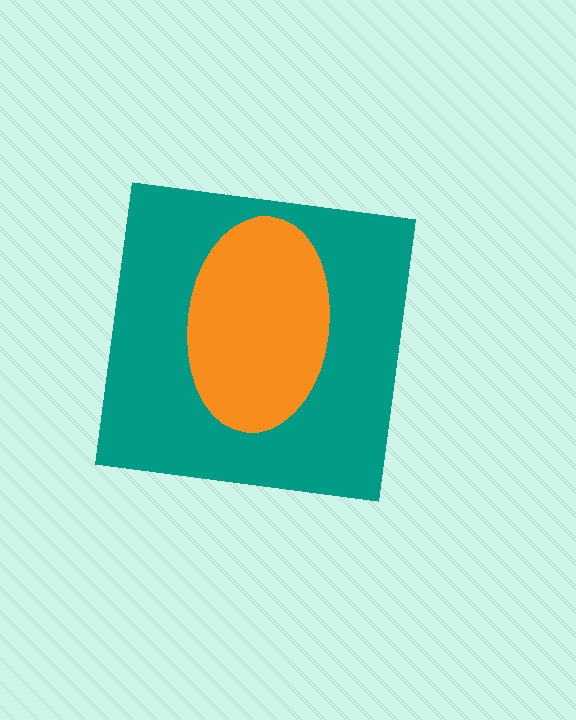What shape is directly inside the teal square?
The orange ellipse.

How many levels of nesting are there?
2.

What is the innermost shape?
The orange ellipse.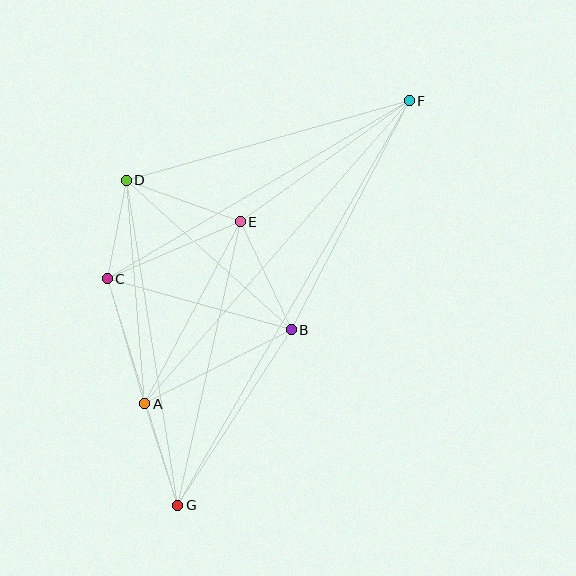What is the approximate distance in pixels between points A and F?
The distance between A and F is approximately 402 pixels.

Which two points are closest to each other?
Points C and D are closest to each other.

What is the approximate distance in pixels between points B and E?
The distance between B and E is approximately 119 pixels.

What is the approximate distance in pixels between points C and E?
The distance between C and E is approximately 145 pixels.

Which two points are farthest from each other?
Points F and G are farthest from each other.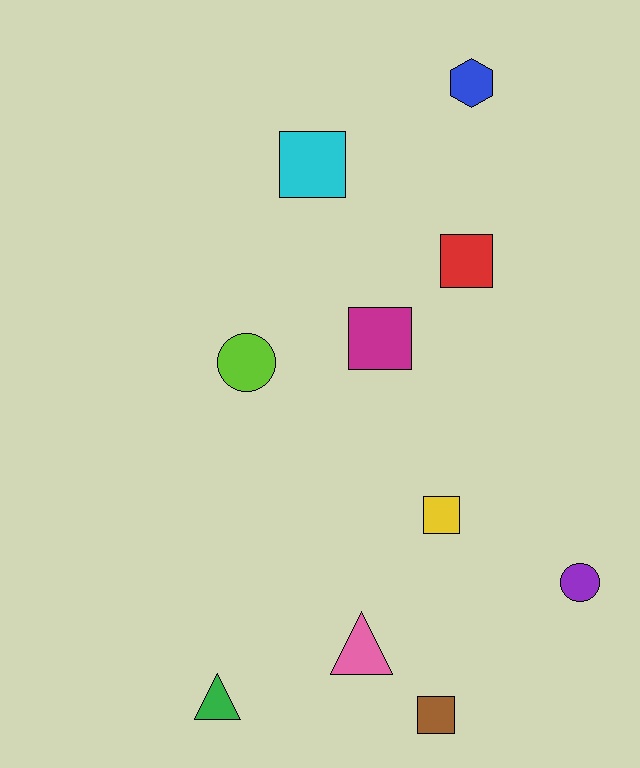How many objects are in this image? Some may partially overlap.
There are 10 objects.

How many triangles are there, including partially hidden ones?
There are 2 triangles.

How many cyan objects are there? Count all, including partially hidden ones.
There is 1 cyan object.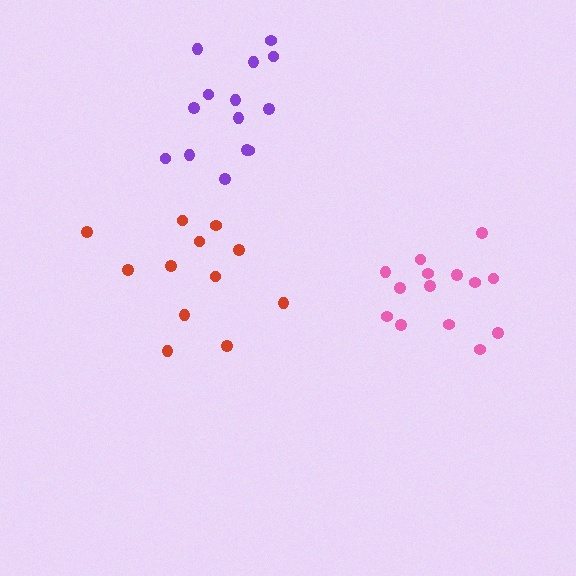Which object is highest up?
The purple cluster is topmost.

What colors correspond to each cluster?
The clusters are colored: red, purple, pink.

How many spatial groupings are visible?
There are 3 spatial groupings.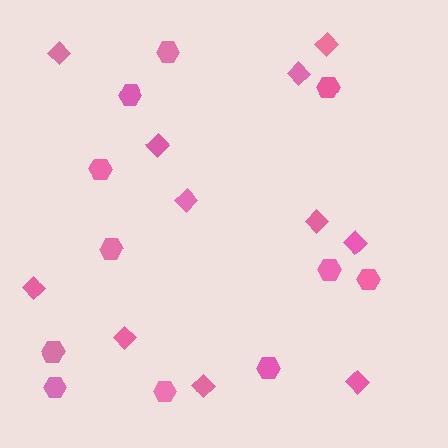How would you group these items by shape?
There are 2 groups: one group of hexagons (11) and one group of diamonds (11).